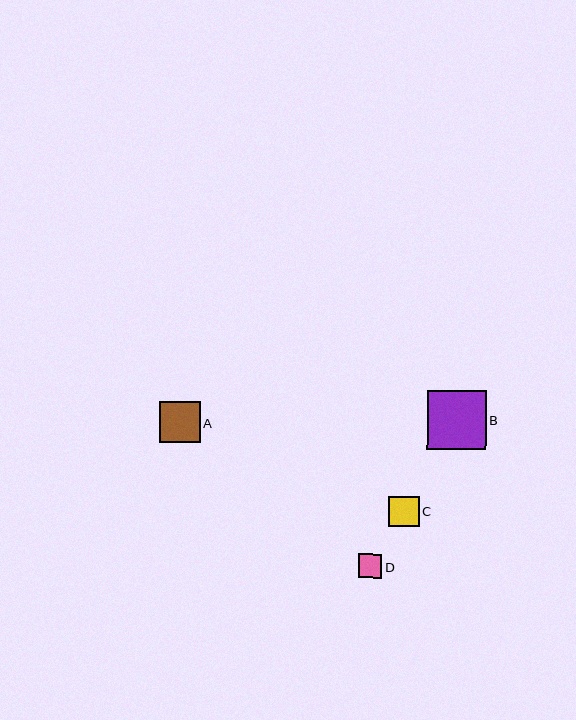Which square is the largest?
Square B is the largest with a size of approximately 59 pixels.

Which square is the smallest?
Square D is the smallest with a size of approximately 24 pixels.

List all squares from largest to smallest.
From largest to smallest: B, A, C, D.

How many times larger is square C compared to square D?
Square C is approximately 1.3 times the size of square D.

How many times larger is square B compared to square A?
Square B is approximately 1.4 times the size of square A.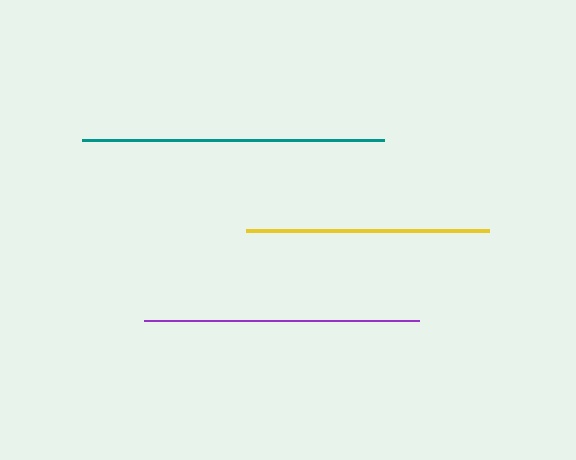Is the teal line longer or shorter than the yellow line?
The teal line is longer than the yellow line.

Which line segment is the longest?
The teal line is the longest at approximately 302 pixels.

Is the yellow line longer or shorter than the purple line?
The purple line is longer than the yellow line.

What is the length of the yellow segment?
The yellow segment is approximately 243 pixels long.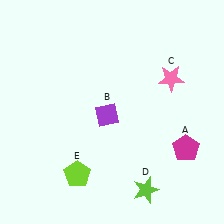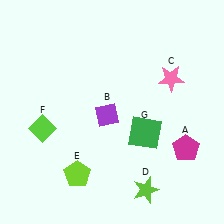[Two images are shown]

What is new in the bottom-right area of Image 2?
A green square (G) was added in the bottom-right area of Image 2.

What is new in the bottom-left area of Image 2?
A lime diamond (F) was added in the bottom-left area of Image 2.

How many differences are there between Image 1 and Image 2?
There are 2 differences between the two images.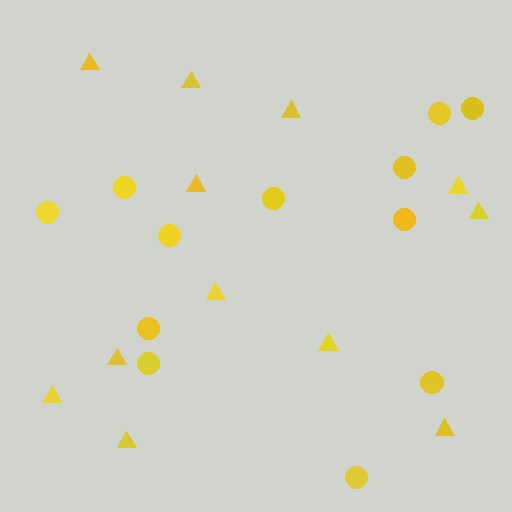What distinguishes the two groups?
There are 2 groups: one group of circles (12) and one group of triangles (12).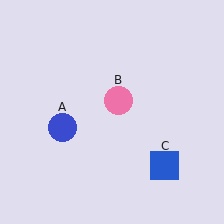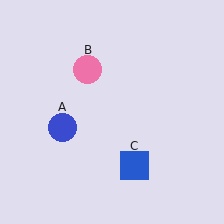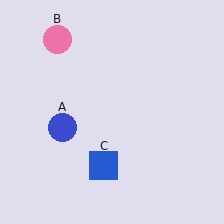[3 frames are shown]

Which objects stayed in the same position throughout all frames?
Blue circle (object A) remained stationary.